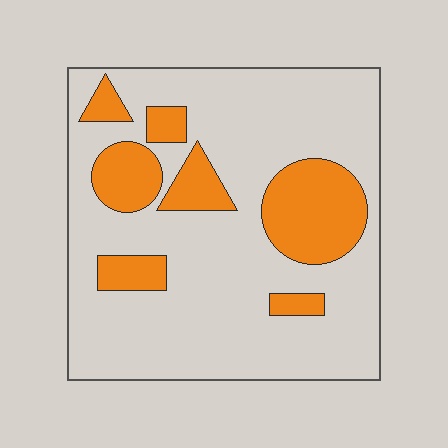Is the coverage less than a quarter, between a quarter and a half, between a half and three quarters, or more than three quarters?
Less than a quarter.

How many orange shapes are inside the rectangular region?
7.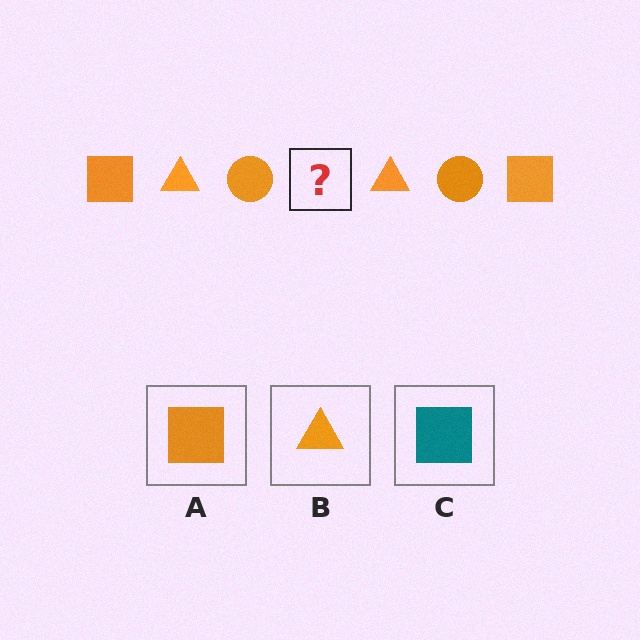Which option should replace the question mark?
Option A.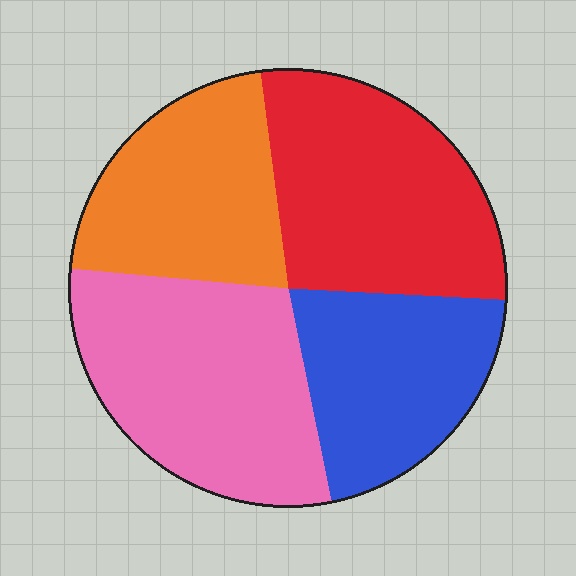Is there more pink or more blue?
Pink.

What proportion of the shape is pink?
Pink covers around 30% of the shape.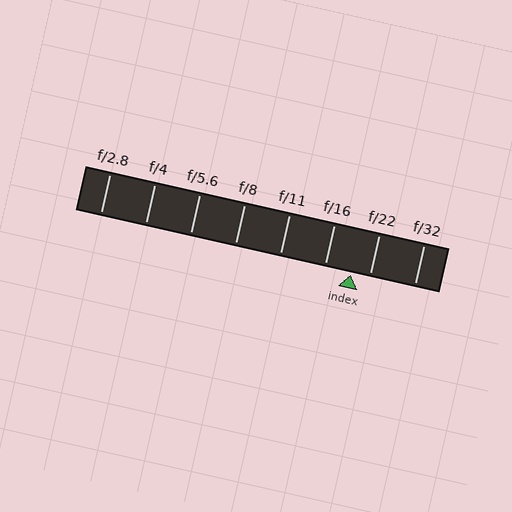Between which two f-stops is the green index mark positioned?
The index mark is between f/16 and f/22.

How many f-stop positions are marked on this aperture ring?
There are 8 f-stop positions marked.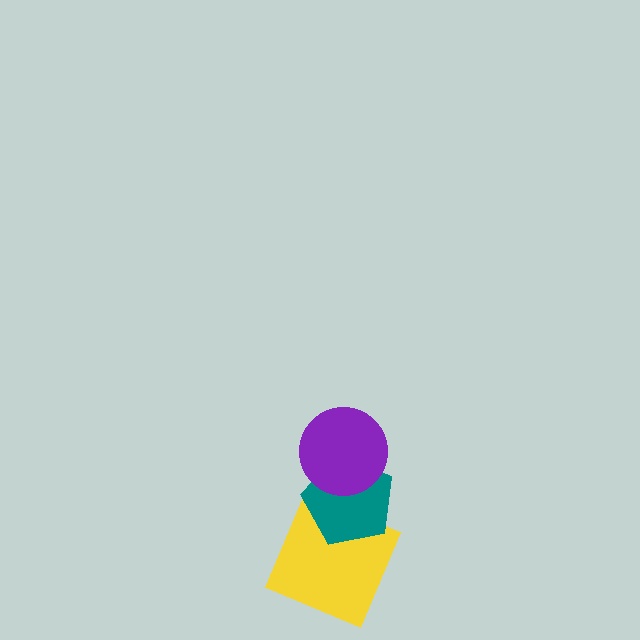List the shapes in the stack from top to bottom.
From top to bottom: the purple circle, the teal pentagon, the yellow square.